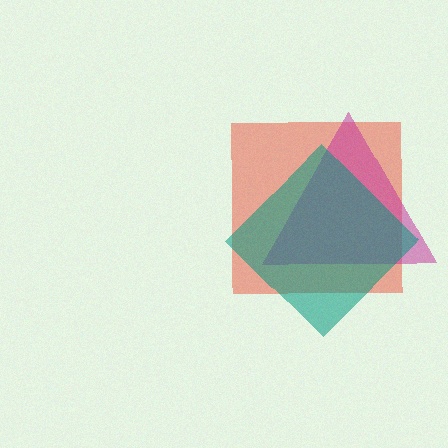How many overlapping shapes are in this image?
There are 3 overlapping shapes in the image.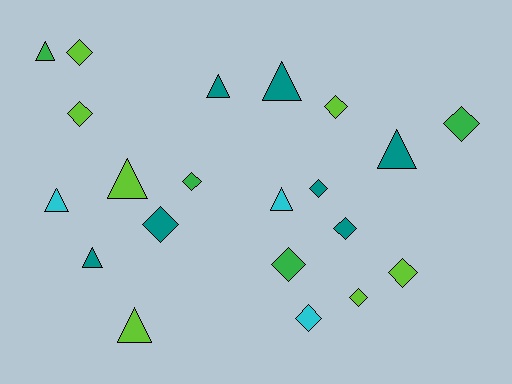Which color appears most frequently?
Lime, with 7 objects.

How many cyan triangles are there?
There are 2 cyan triangles.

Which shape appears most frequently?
Diamond, with 12 objects.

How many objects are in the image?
There are 21 objects.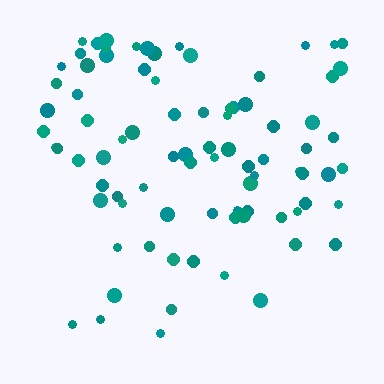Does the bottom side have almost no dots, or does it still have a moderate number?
Still a moderate number, just noticeably fewer than the top.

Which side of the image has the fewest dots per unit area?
The bottom.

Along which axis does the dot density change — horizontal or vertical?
Vertical.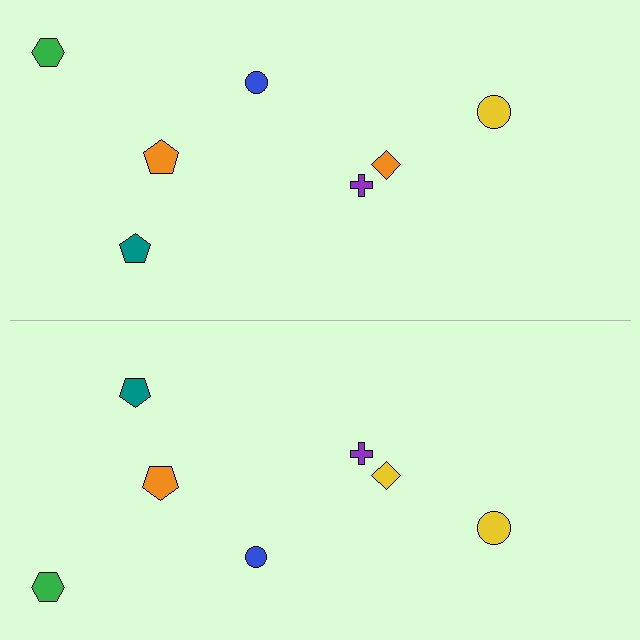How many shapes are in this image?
There are 14 shapes in this image.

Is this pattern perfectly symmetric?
No, the pattern is not perfectly symmetric. The yellow diamond on the bottom side breaks the symmetry — its mirror counterpart is orange.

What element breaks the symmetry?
The yellow diamond on the bottom side breaks the symmetry — its mirror counterpart is orange.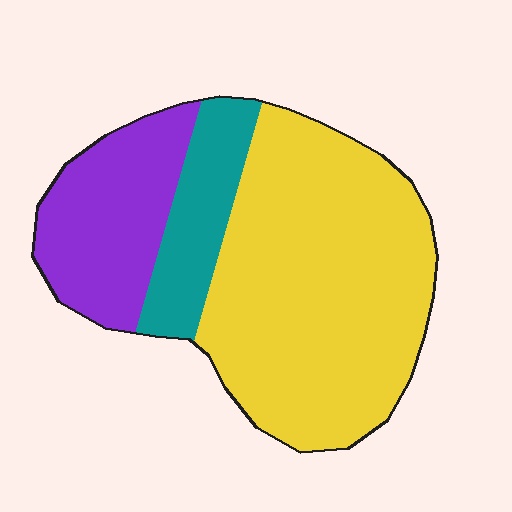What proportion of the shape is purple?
Purple takes up about one quarter (1/4) of the shape.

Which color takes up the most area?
Yellow, at roughly 60%.